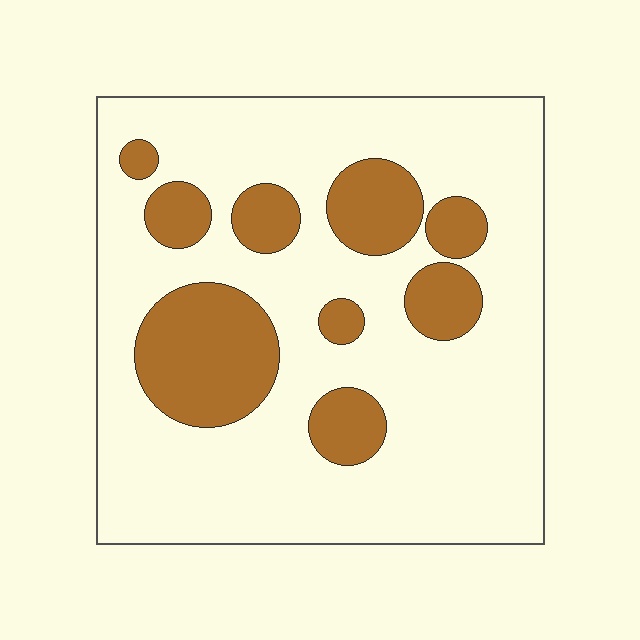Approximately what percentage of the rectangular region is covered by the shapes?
Approximately 25%.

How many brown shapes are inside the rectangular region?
9.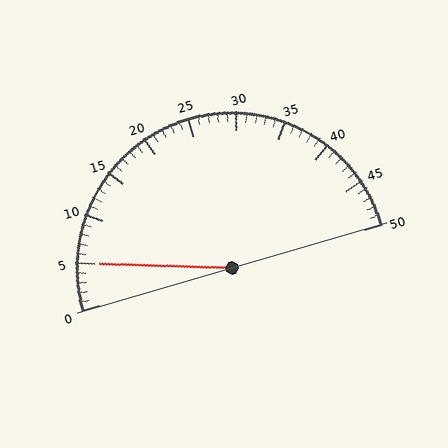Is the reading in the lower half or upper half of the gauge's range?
The reading is in the lower half of the range (0 to 50).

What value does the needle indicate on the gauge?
The needle indicates approximately 5.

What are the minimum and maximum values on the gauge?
The gauge ranges from 0 to 50.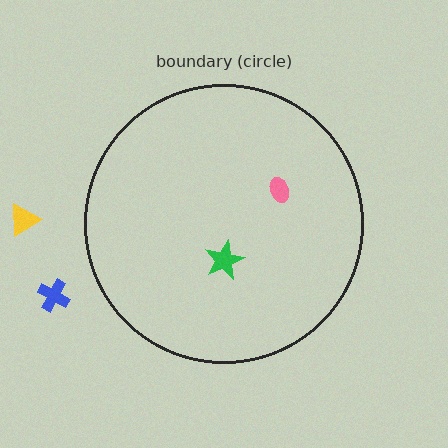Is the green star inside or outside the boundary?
Inside.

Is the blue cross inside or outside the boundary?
Outside.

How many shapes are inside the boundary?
2 inside, 2 outside.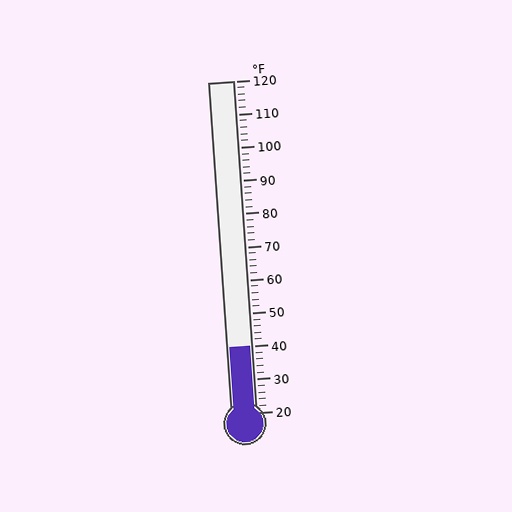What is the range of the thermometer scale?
The thermometer scale ranges from 20°F to 120°F.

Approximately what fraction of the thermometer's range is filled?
The thermometer is filled to approximately 20% of its range.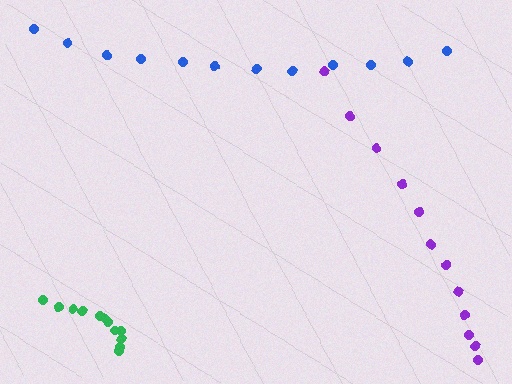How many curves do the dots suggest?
There are 3 distinct paths.